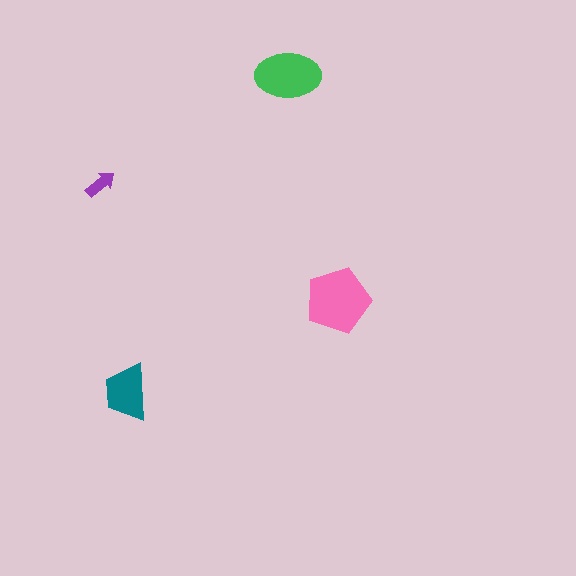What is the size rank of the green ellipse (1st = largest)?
2nd.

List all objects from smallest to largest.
The purple arrow, the teal trapezoid, the green ellipse, the pink pentagon.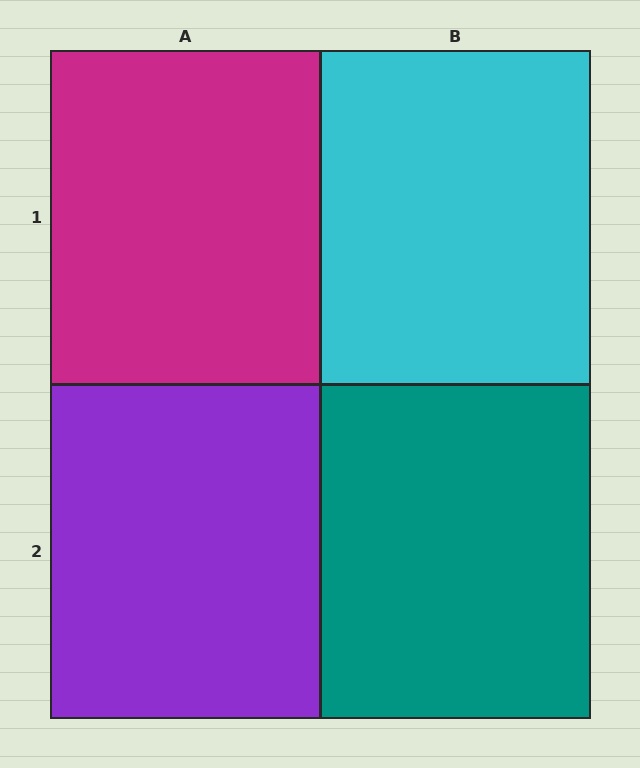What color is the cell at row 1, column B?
Cyan.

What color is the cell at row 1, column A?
Magenta.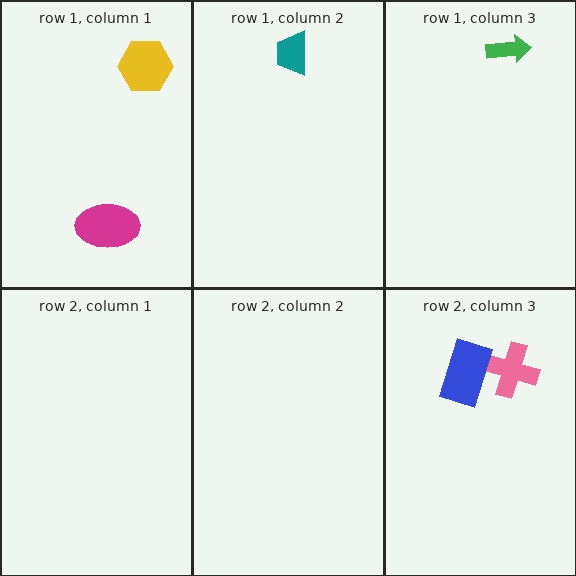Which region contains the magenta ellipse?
The row 1, column 1 region.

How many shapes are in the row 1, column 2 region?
1.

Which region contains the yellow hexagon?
The row 1, column 1 region.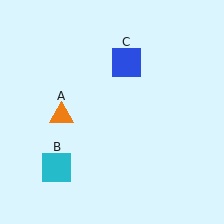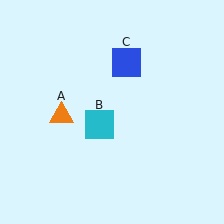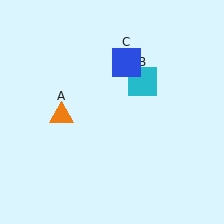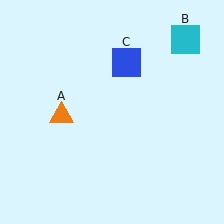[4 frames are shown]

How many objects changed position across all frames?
1 object changed position: cyan square (object B).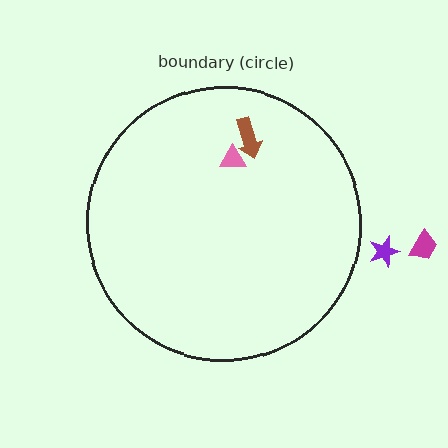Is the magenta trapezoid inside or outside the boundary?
Outside.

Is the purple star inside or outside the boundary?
Outside.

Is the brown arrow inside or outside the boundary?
Inside.